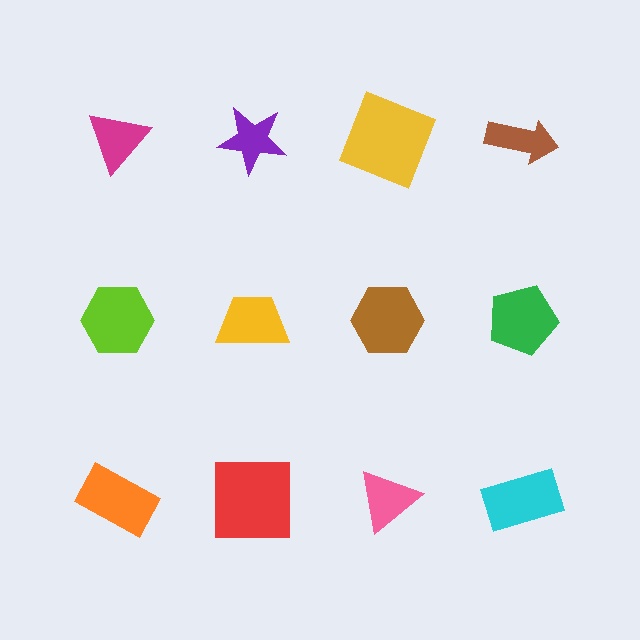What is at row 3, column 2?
A red square.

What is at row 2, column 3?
A brown hexagon.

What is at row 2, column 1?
A lime hexagon.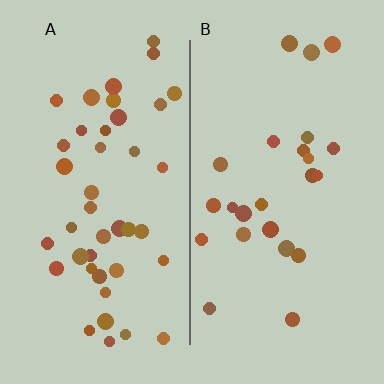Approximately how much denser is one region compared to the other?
Approximately 1.7× — region A over region B.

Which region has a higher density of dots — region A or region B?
A (the left).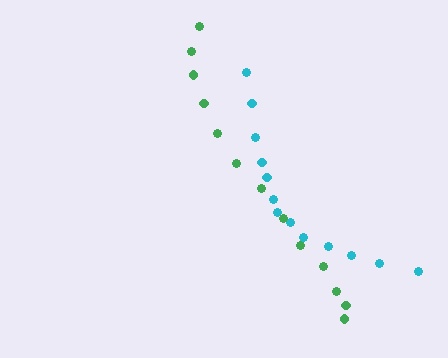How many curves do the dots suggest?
There are 2 distinct paths.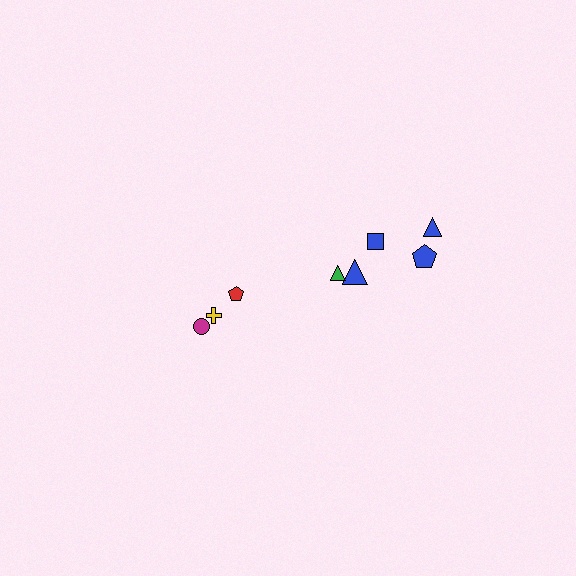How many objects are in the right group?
There are 5 objects.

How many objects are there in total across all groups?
There are 8 objects.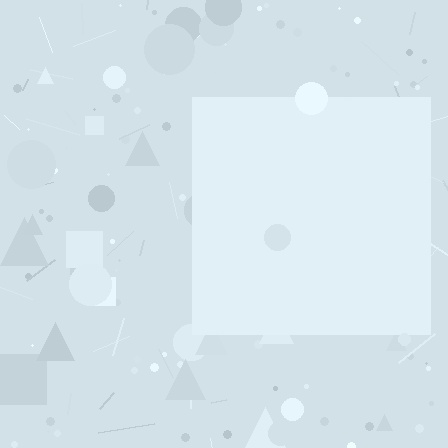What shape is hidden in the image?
A square is hidden in the image.